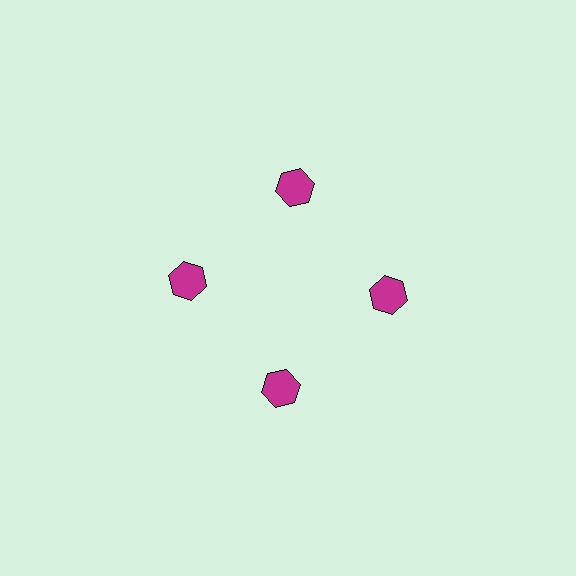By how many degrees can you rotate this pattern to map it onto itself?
The pattern maps onto itself every 90 degrees of rotation.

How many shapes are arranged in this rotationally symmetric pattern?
There are 4 shapes, arranged in 4 groups of 1.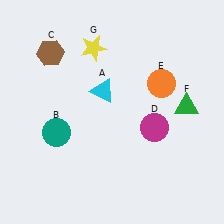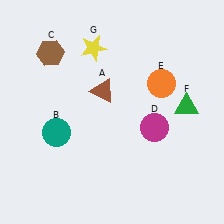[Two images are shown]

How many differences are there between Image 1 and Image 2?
There is 1 difference between the two images.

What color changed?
The triangle (A) changed from cyan in Image 1 to brown in Image 2.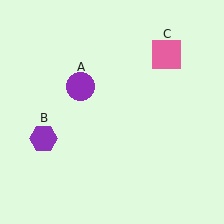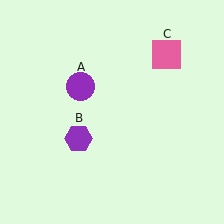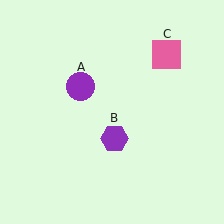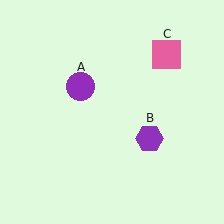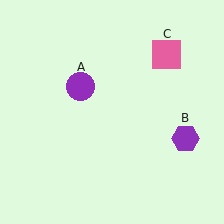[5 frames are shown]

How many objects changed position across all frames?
1 object changed position: purple hexagon (object B).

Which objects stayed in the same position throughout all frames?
Purple circle (object A) and pink square (object C) remained stationary.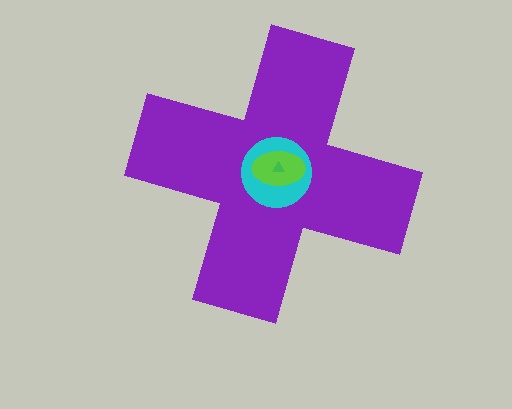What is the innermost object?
The green triangle.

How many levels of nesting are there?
4.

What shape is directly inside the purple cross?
The cyan circle.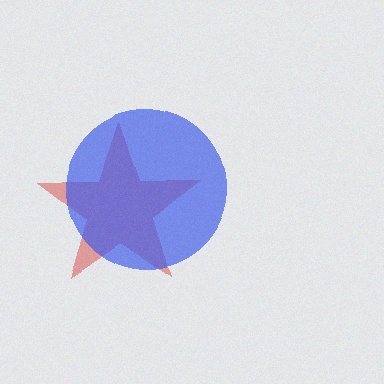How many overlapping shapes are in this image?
There are 2 overlapping shapes in the image.